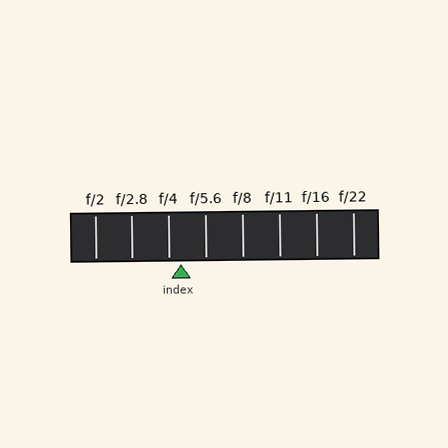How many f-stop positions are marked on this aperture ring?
There are 8 f-stop positions marked.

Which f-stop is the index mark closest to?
The index mark is closest to f/4.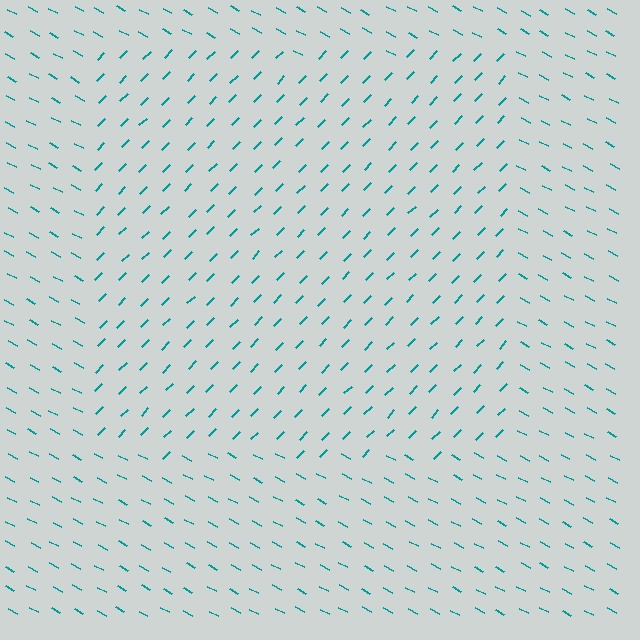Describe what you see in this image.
The image is filled with small teal line segments. A rectangle region in the image has lines oriented differently from the surrounding lines, creating a visible texture boundary.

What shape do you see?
I see a rectangle.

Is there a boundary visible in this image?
Yes, there is a texture boundary formed by a change in line orientation.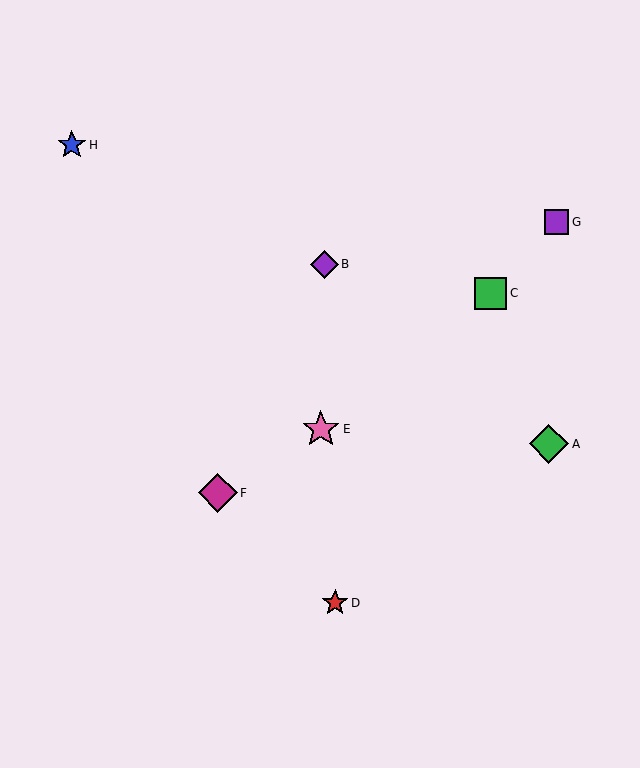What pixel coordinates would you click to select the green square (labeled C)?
Click at (491, 293) to select the green square C.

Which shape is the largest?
The green diamond (labeled A) is the largest.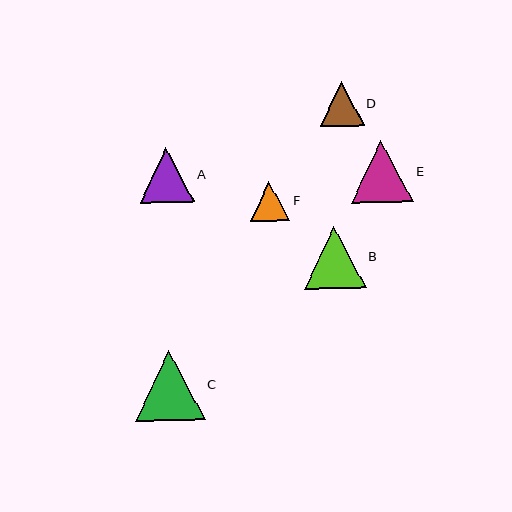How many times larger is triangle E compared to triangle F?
Triangle E is approximately 1.6 times the size of triangle F.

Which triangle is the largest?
Triangle C is the largest with a size of approximately 70 pixels.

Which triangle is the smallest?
Triangle F is the smallest with a size of approximately 39 pixels.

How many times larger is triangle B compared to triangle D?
Triangle B is approximately 1.4 times the size of triangle D.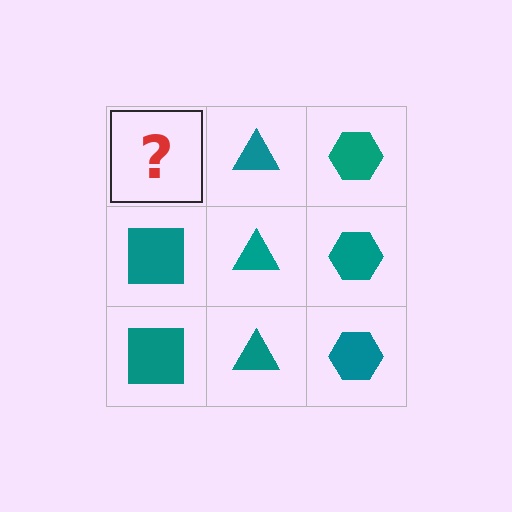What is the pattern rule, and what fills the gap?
The rule is that each column has a consistent shape. The gap should be filled with a teal square.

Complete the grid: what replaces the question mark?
The question mark should be replaced with a teal square.